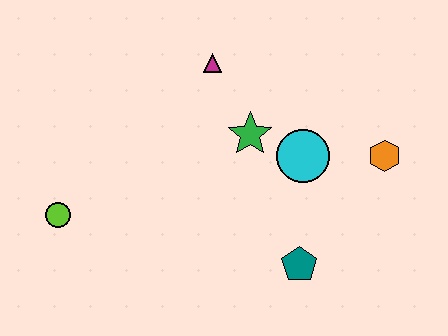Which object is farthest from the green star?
The lime circle is farthest from the green star.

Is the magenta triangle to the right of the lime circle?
Yes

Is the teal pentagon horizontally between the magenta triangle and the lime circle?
No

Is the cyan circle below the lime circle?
No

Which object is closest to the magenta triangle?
The green star is closest to the magenta triangle.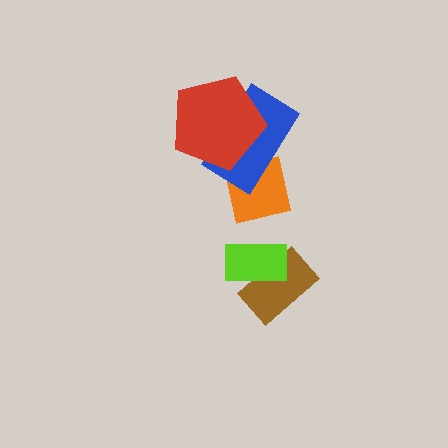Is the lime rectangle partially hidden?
No, no other shape covers it.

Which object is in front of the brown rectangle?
The lime rectangle is in front of the brown rectangle.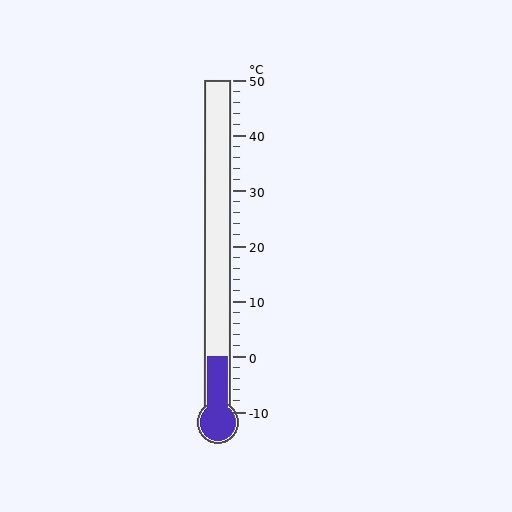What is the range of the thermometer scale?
The thermometer scale ranges from -10°C to 50°C.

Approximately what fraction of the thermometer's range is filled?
The thermometer is filled to approximately 15% of its range.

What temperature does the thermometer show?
The thermometer shows approximately 0°C.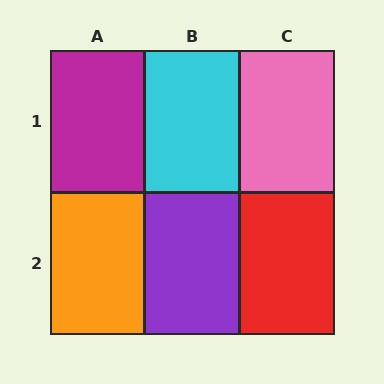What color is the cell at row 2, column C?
Red.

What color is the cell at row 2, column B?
Purple.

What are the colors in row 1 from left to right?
Magenta, cyan, pink.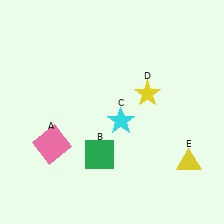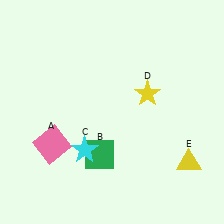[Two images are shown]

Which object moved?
The cyan star (C) moved left.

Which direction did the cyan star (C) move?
The cyan star (C) moved left.